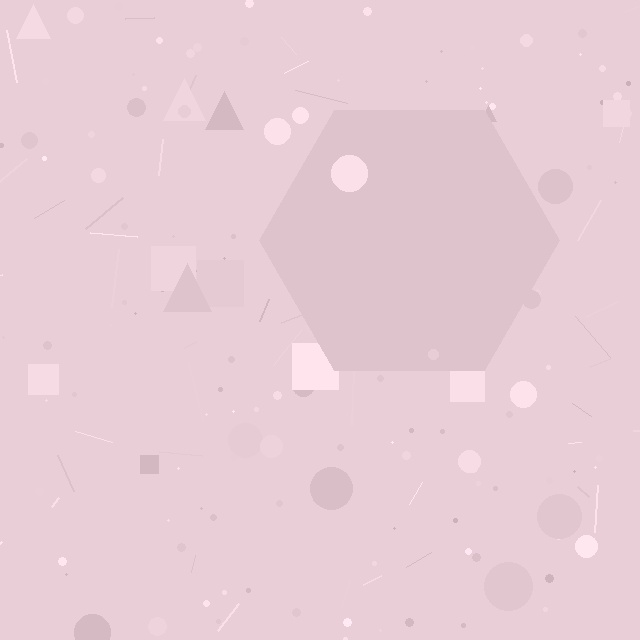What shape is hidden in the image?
A hexagon is hidden in the image.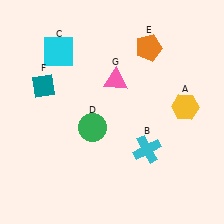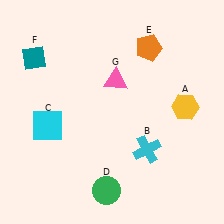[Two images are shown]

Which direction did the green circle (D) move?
The green circle (D) moved down.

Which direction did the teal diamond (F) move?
The teal diamond (F) moved up.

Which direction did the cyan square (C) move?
The cyan square (C) moved down.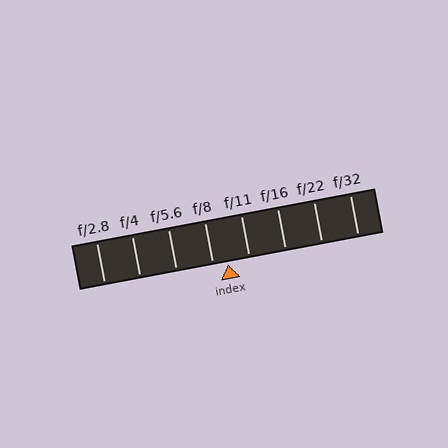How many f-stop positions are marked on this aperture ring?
There are 8 f-stop positions marked.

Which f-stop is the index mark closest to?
The index mark is closest to f/8.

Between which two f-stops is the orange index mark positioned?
The index mark is between f/8 and f/11.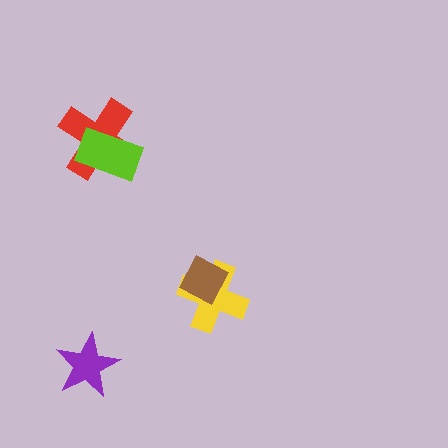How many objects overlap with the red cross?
1 object overlaps with the red cross.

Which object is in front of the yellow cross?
The brown diamond is in front of the yellow cross.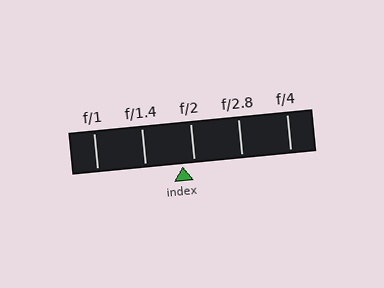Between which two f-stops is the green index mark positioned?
The index mark is between f/1.4 and f/2.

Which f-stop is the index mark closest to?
The index mark is closest to f/2.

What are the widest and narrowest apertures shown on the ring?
The widest aperture shown is f/1 and the narrowest is f/4.